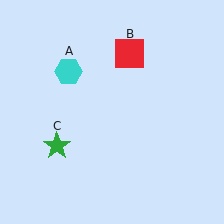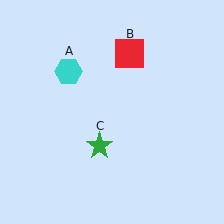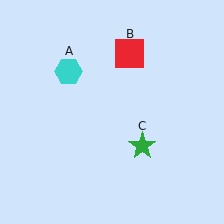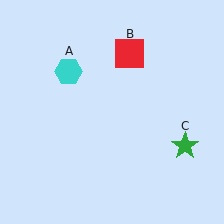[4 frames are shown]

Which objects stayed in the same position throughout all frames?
Cyan hexagon (object A) and red square (object B) remained stationary.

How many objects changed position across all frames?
1 object changed position: green star (object C).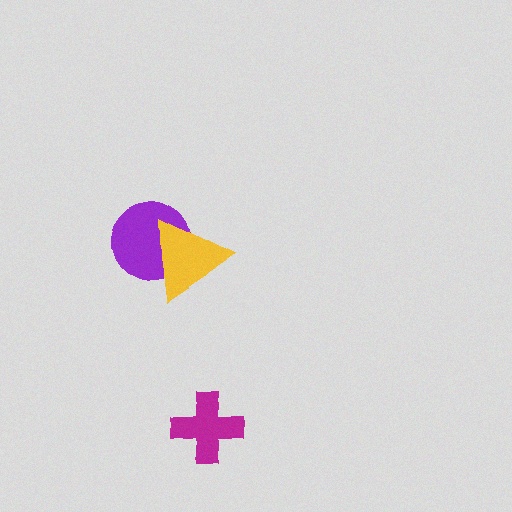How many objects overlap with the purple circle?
1 object overlaps with the purple circle.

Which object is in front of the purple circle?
The yellow triangle is in front of the purple circle.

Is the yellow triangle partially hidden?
No, no other shape covers it.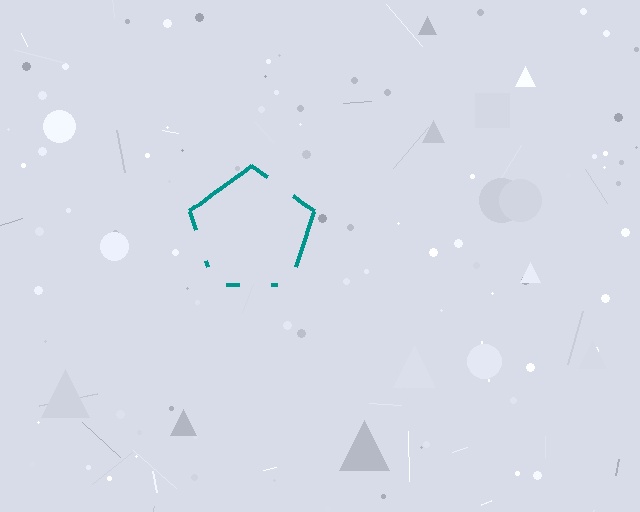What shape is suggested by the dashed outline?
The dashed outline suggests a pentagon.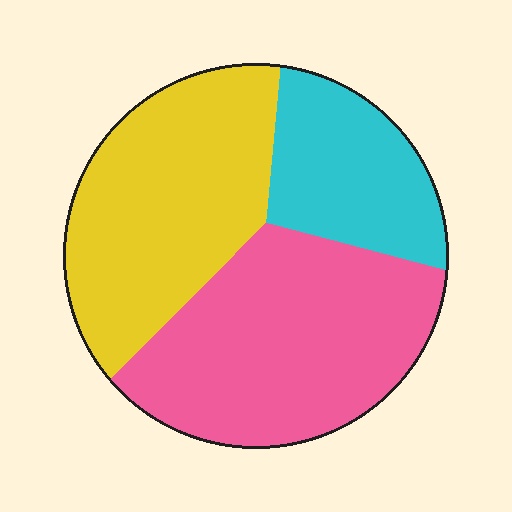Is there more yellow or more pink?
Pink.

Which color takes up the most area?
Pink, at roughly 40%.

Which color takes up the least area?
Cyan, at roughly 20%.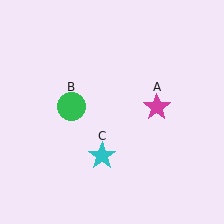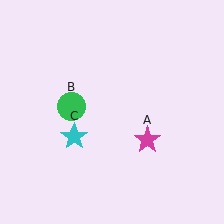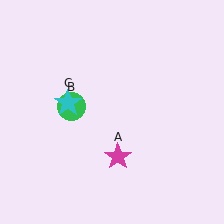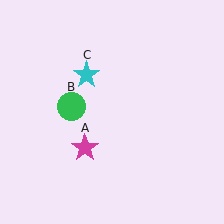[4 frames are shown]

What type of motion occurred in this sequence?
The magenta star (object A), cyan star (object C) rotated clockwise around the center of the scene.